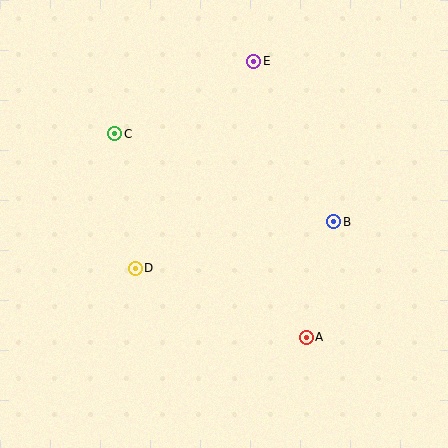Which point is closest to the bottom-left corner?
Point D is closest to the bottom-left corner.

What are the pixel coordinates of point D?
Point D is at (135, 268).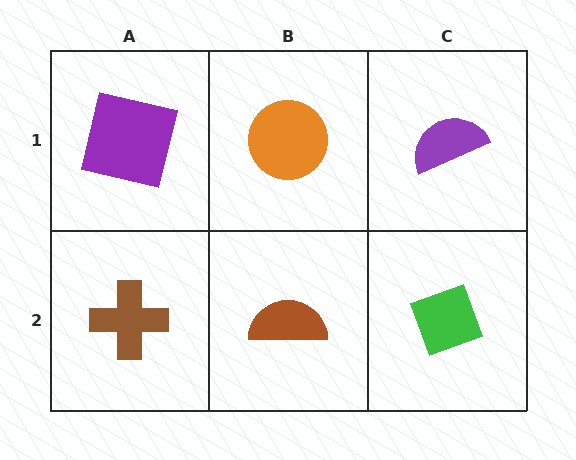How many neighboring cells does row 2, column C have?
2.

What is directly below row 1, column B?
A brown semicircle.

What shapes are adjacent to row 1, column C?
A green diamond (row 2, column C), an orange circle (row 1, column B).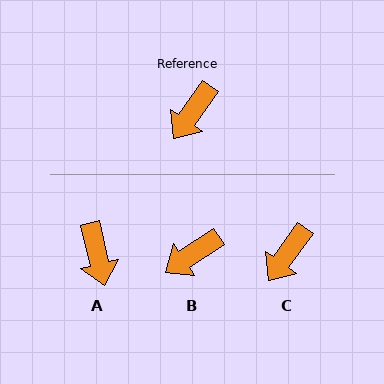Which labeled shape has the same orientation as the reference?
C.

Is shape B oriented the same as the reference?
No, it is off by about 21 degrees.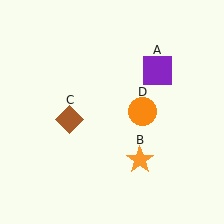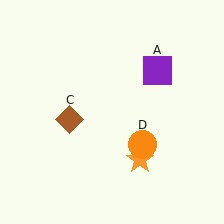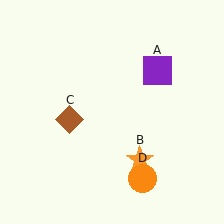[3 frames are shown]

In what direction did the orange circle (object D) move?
The orange circle (object D) moved down.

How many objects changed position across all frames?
1 object changed position: orange circle (object D).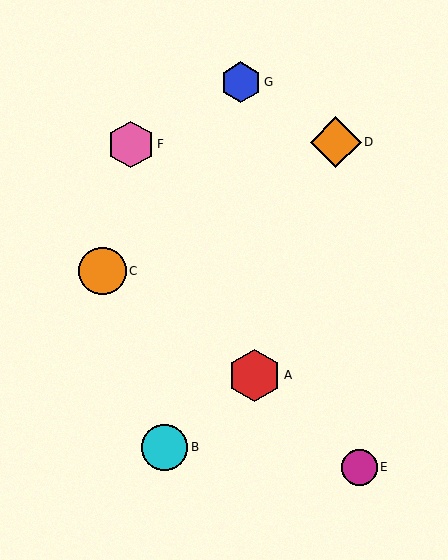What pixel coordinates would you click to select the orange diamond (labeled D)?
Click at (336, 142) to select the orange diamond D.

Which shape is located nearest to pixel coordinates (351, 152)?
The orange diamond (labeled D) at (336, 142) is nearest to that location.